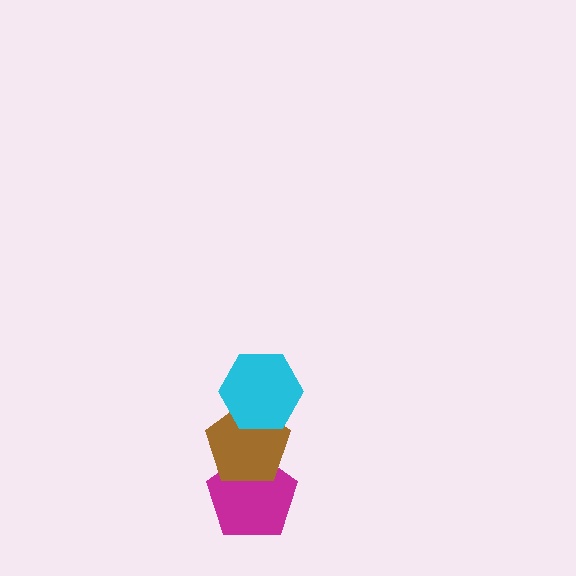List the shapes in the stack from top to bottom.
From top to bottom: the cyan hexagon, the brown pentagon, the magenta pentagon.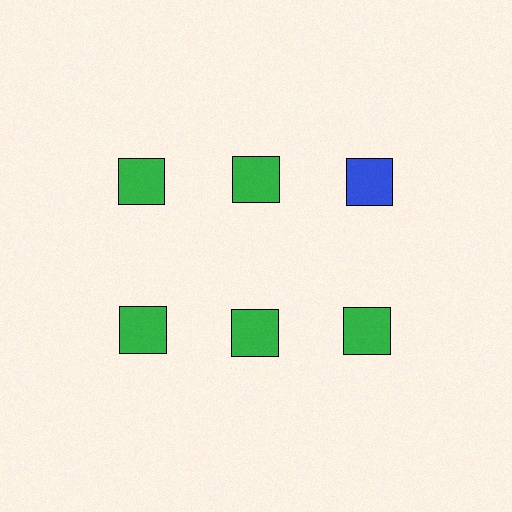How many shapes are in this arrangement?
There are 6 shapes arranged in a grid pattern.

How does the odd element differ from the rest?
It has a different color: blue instead of green.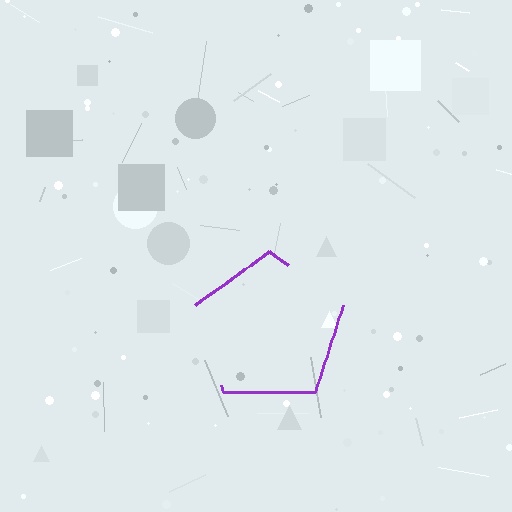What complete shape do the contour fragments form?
The contour fragments form a pentagon.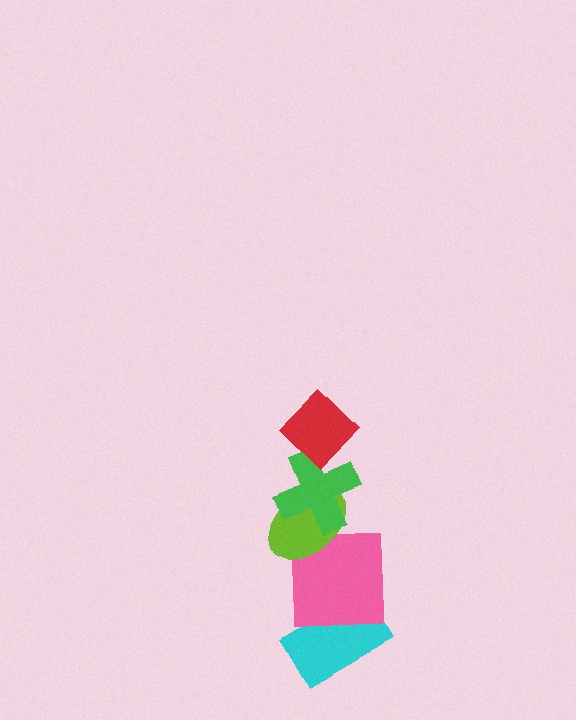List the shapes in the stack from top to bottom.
From top to bottom: the red diamond, the green cross, the lime ellipse, the pink square, the cyan rectangle.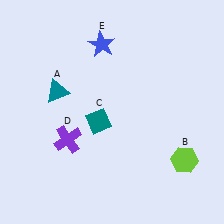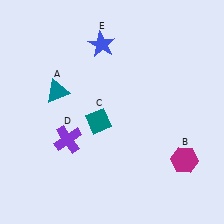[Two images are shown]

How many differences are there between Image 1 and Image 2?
There is 1 difference between the two images.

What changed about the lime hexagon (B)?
In Image 1, B is lime. In Image 2, it changed to magenta.